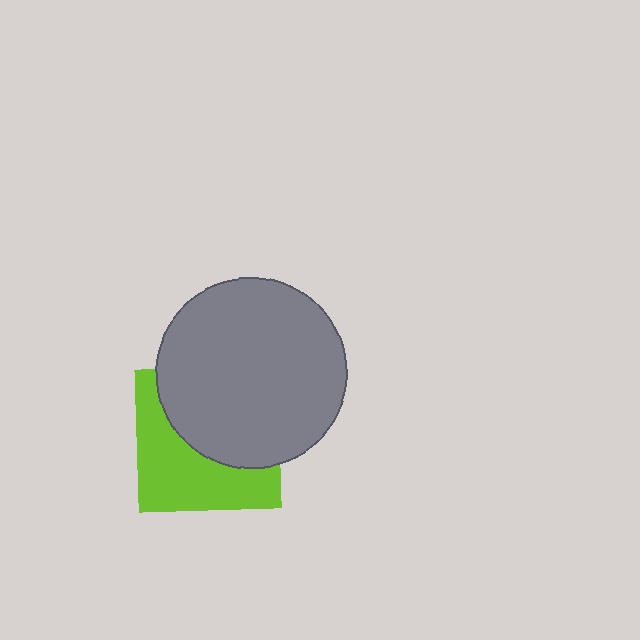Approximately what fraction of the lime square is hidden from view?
Roughly 52% of the lime square is hidden behind the gray circle.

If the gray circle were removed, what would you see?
You would see the complete lime square.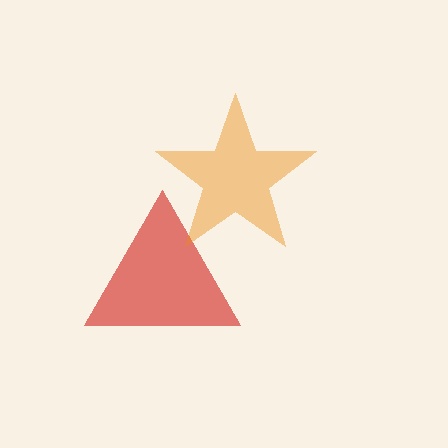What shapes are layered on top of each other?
The layered shapes are: a red triangle, an orange star.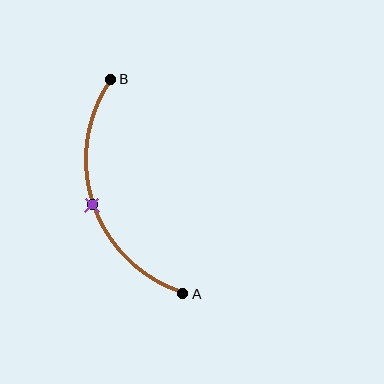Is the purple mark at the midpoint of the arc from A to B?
Yes. The purple mark lies on the arc at equal arc-length from both A and B — it is the arc midpoint.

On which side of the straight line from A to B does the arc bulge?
The arc bulges to the left of the straight line connecting A and B.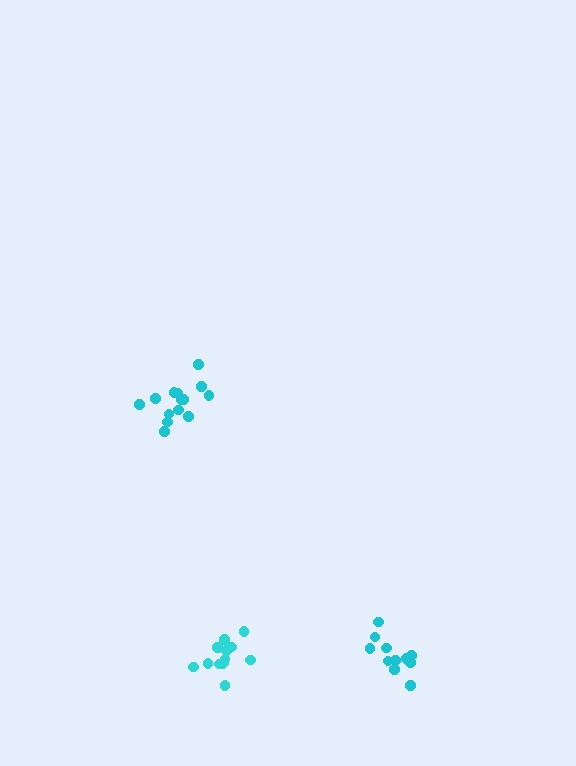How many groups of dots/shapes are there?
There are 3 groups.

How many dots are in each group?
Group 1: 11 dots, Group 2: 14 dots, Group 3: 13 dots (38 total).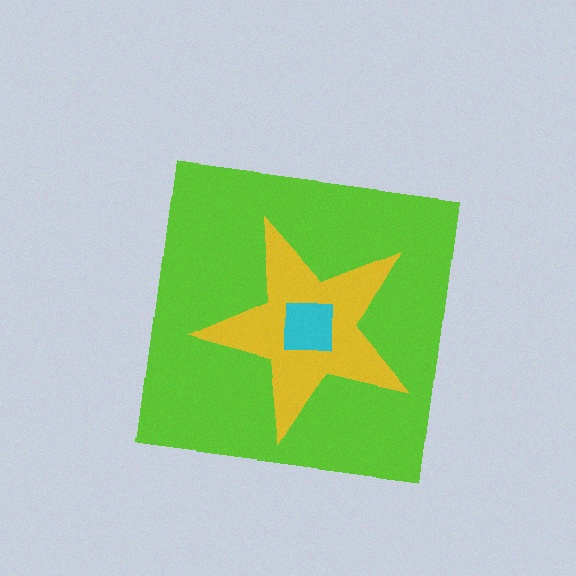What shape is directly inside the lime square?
The yellow star.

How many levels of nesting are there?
3.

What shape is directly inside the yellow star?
The cyan square.